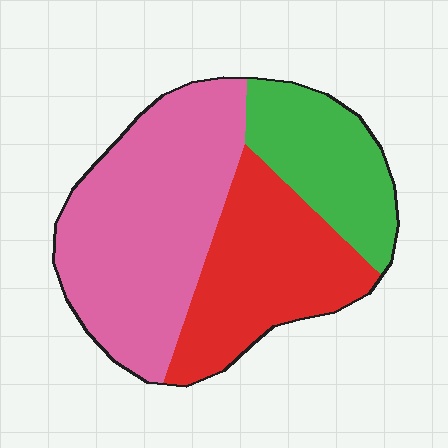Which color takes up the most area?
Pink, at roughly 45%.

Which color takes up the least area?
Green, at roughly 20%.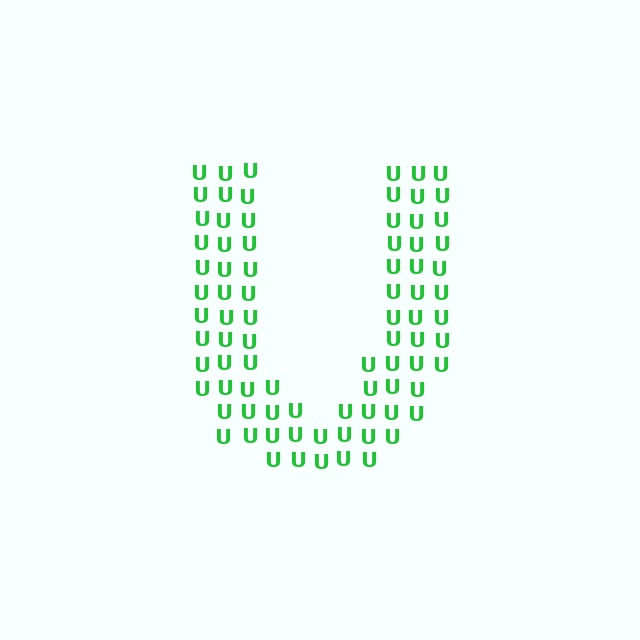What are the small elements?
The small elements are letter U's.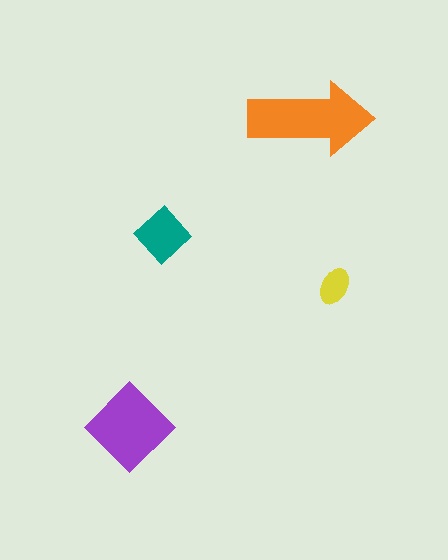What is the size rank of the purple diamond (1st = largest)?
2nd.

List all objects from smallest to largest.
The yellow ellipse, the teal diamond, the purple diamond, the orange arrow.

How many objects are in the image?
There are 4 objects in the image.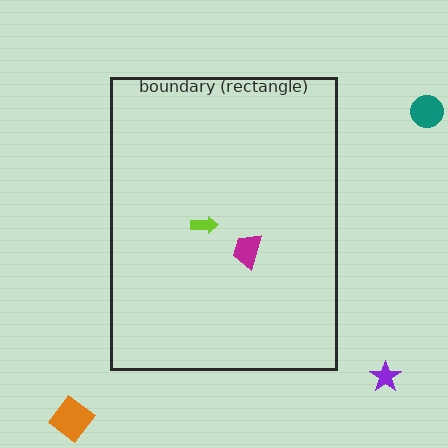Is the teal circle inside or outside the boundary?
Outside.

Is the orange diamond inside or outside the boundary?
Outside.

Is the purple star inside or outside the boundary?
Outside.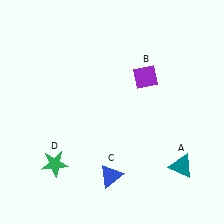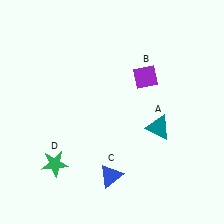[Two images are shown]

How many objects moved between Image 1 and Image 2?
1 object moved between the two images.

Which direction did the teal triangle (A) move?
The teal triangle (A) moved up.